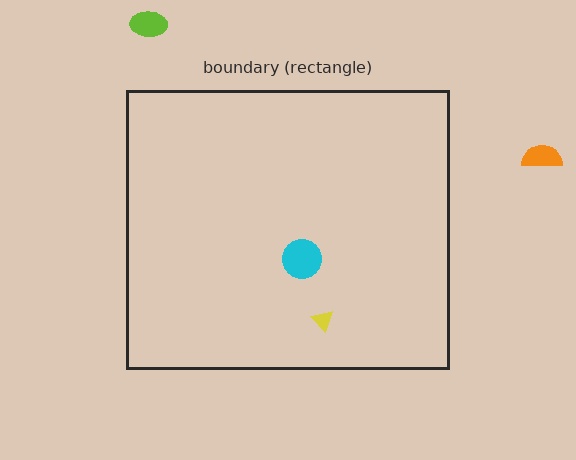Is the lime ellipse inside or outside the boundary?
Outside.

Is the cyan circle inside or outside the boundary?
Inside.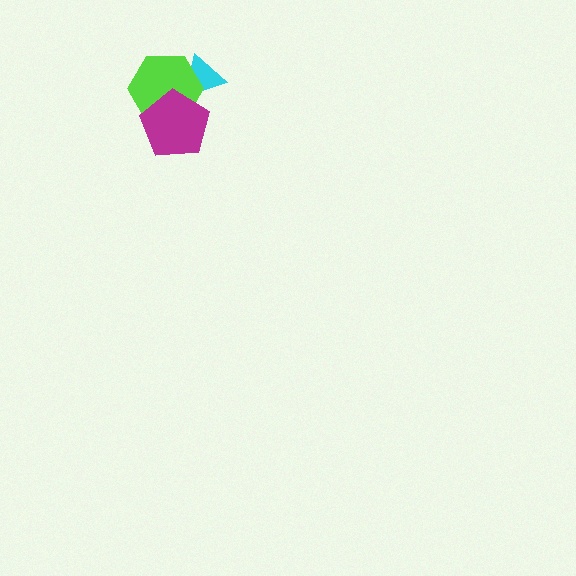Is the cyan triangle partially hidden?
Yes, it is partially covered by another shape.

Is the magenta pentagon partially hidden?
No, no other shape covers it.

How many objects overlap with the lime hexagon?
2 objects overlap with the lime hexagon.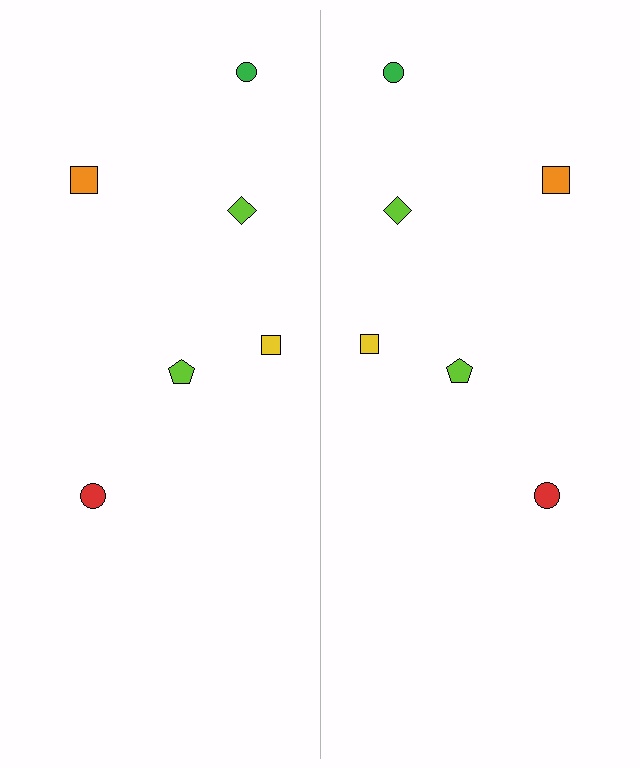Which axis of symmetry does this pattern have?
The pattern has a vertical axis of symmetry running through the center of the image.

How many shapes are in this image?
There are 12 shapes in this image.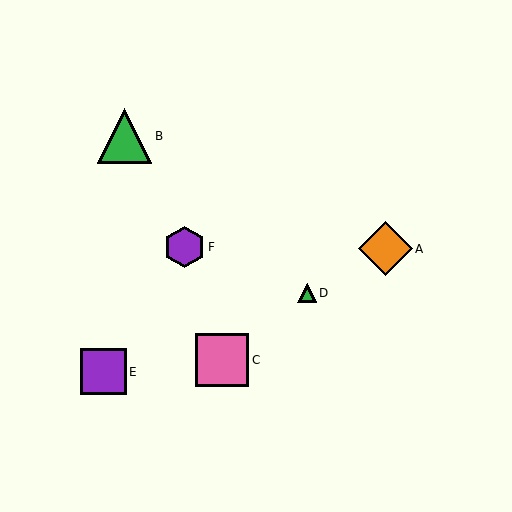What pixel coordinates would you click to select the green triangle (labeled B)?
Click at (125, 136) to select the green triangle B.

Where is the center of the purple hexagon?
The center of the purple hexagon is at (185, 247).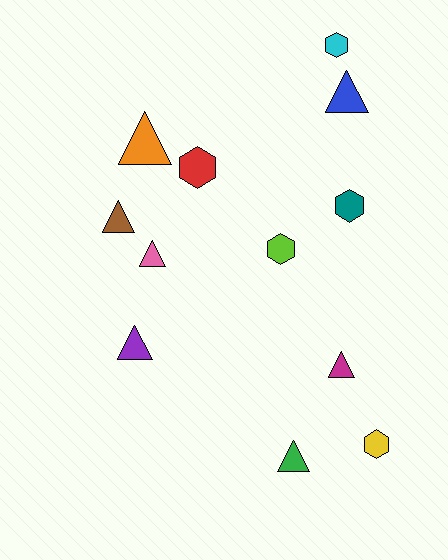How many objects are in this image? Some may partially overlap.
There are 12 objects.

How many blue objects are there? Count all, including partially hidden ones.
There is 1 blue object.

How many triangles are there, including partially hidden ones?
There are 7 triangles.